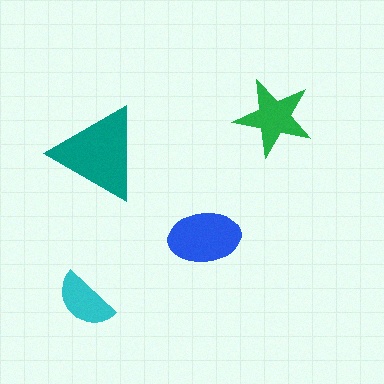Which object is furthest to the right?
The green star is rightmost.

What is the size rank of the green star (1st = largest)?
3rd.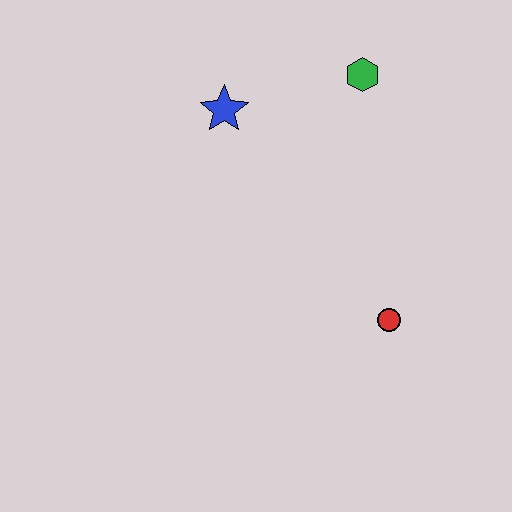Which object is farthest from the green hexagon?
The red circle is farthest from the green hexagon.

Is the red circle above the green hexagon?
No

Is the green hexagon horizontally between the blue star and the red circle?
Yes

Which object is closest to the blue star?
The green hexagon is closest to the blue star.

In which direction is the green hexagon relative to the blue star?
The green hexagon is to the right of the blue star.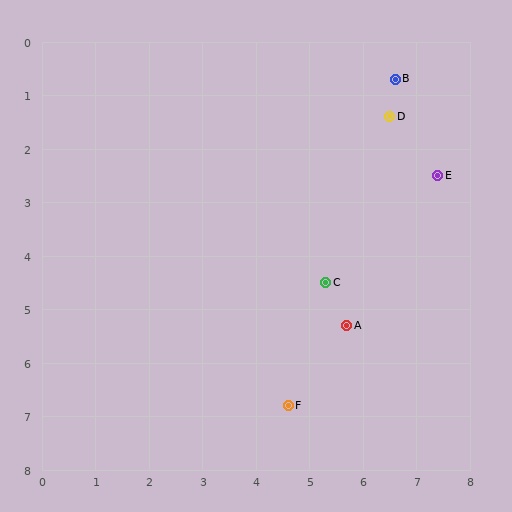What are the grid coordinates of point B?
Point B is at approximately (6.6, 0.7).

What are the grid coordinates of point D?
Point D is at approximately (6.5, 1.4).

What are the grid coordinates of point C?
Point C is at approximately (5.3, 4.5).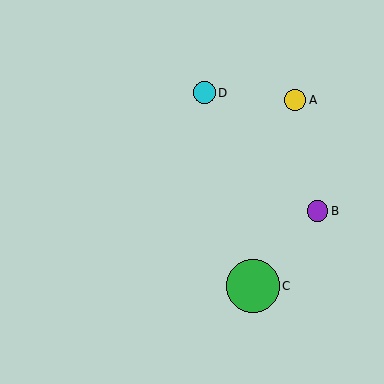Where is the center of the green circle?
The center of the green circle is at (253, 286).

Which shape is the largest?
The green circle (labeled C) is the largest.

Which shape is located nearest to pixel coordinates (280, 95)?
The yellow circle (labeled A) at (295, 100) is nearest to that location.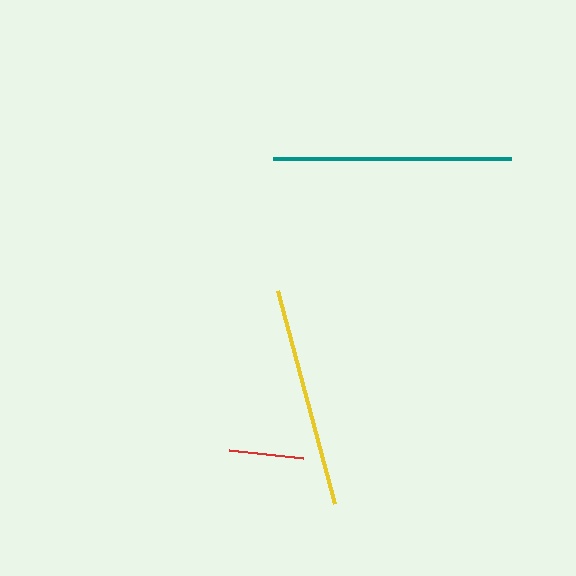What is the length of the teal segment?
The teal segment is approximately 238 pixels long.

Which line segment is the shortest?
The red line is the shortest at approximately 75 pixels.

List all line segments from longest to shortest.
From longest to shortest: teal, yellow, red.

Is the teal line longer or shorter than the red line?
The teal line is longer than the red line.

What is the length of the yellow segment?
The yellow segment is approximately 221 pixels long.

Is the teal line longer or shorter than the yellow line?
The teal line is longer than the yellow line.